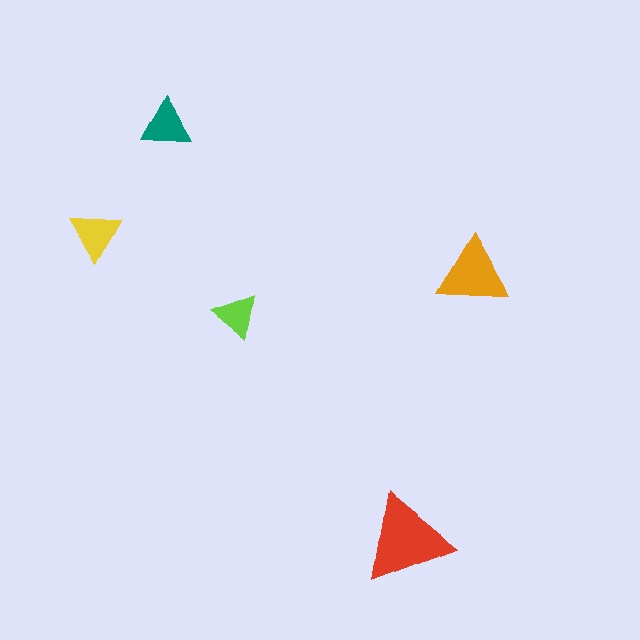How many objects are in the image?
There are 5 objects in the image.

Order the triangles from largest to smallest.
the red one, the orange one, the yellow one, the teal one, the lime one.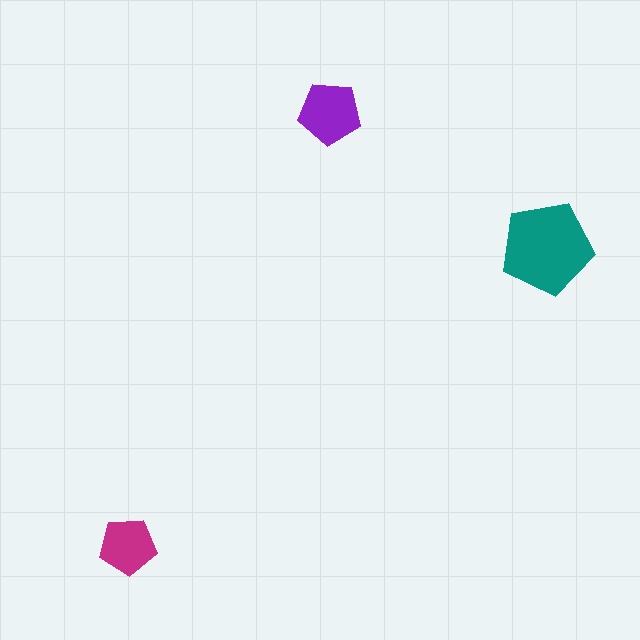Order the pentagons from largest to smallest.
the teal one, the purple one, the magenta one.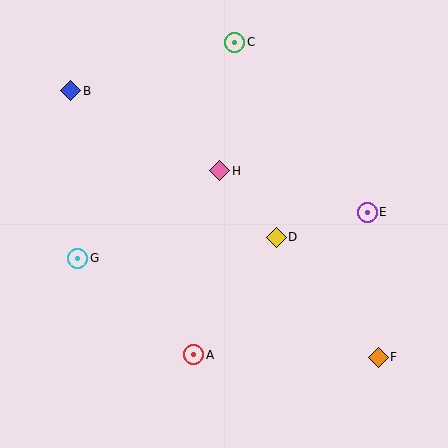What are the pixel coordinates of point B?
Point B is at (71, 91).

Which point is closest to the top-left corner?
Point B is closest to the top-left corner.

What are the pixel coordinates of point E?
Point E is at (367, 212).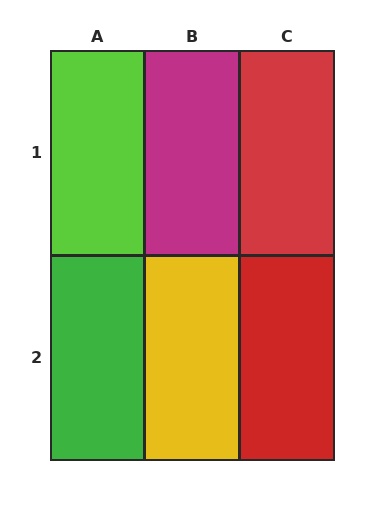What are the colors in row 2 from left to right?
Green, yellow, red.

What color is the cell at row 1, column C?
Red.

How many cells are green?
1 cell is green.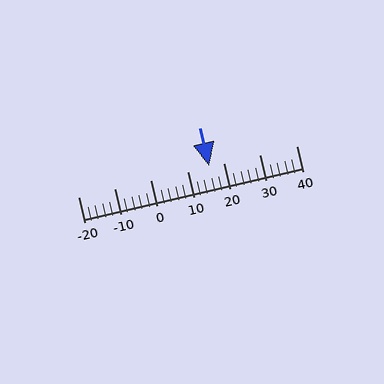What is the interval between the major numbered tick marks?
The major tick marks are spaced 10 units apart.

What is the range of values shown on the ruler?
The ruler shows values from -20 to 40.